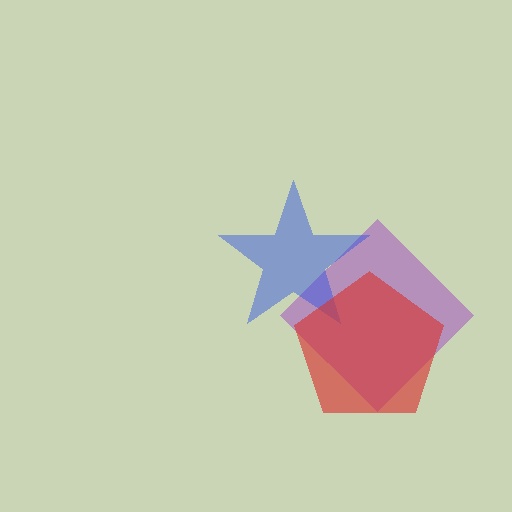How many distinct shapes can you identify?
There are 3 distinct shapes: a purple diamond, a blue star, a red pentagon.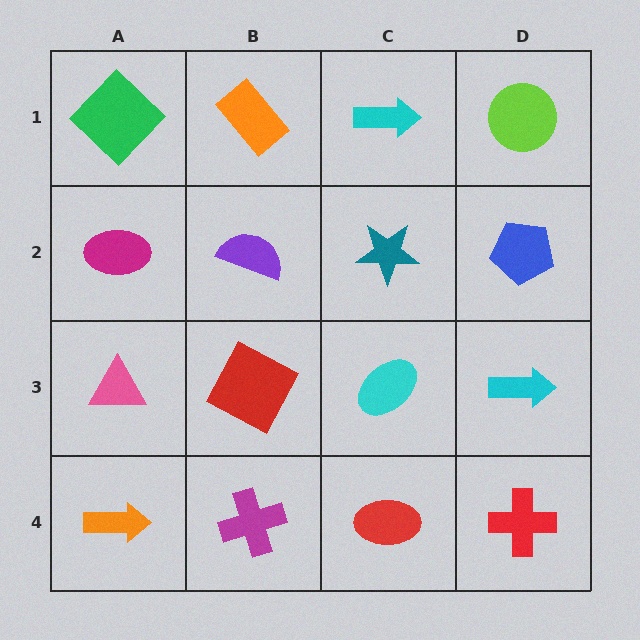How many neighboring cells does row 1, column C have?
3.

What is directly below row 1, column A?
A magenta ellipse.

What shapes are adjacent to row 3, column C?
A teal star (row 2, column C), a red ellipse (row 4, column C), a red square (row 3, column B), a cyan arrow (row 3, column D).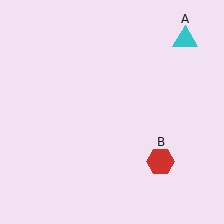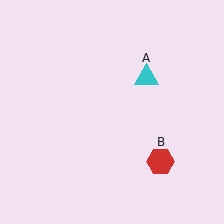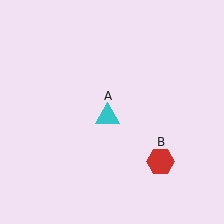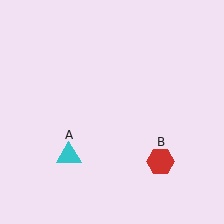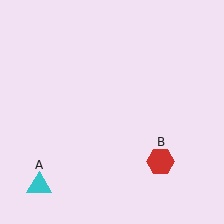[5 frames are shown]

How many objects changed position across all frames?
1 object changed position: cyan triangle (object A).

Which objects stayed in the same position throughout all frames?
Red hexagon (object B) remained stationary.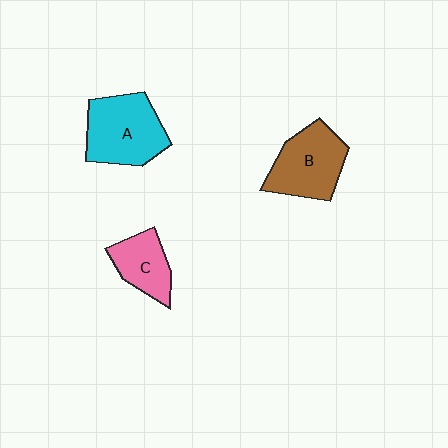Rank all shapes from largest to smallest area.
From largest to smallest: A (cyan), B (brown), C (pink).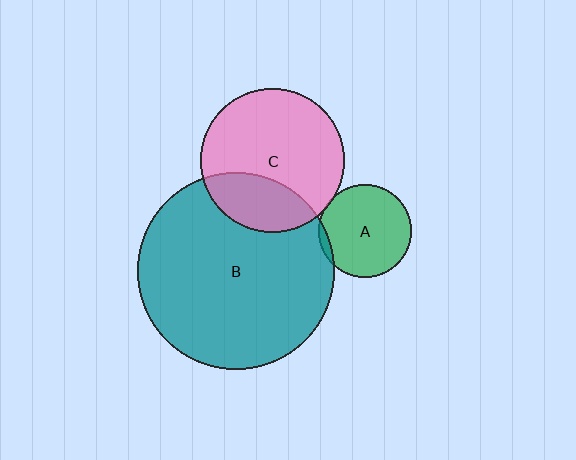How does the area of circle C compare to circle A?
Approximately 2.4 times.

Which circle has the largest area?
Circle B (teal).